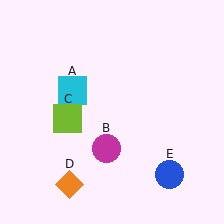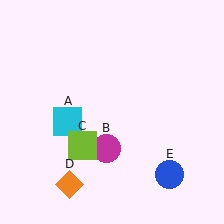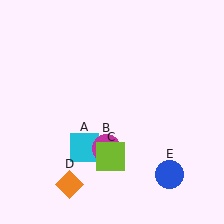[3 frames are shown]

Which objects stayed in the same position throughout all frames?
Magenta circle (object B) and orange diamond (object D) and blue circle (object E) remained stationary.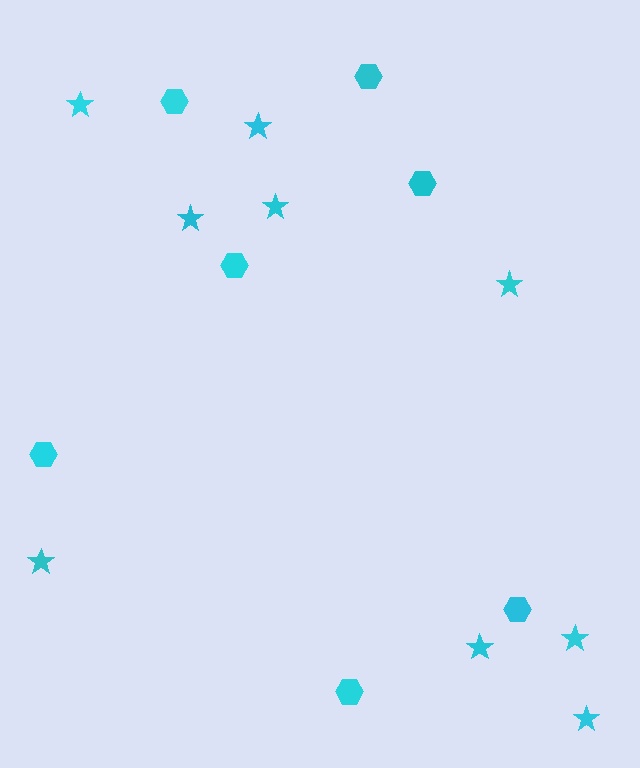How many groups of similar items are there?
There are 2 groups: one group of stars (9) and one group of hexagons (7).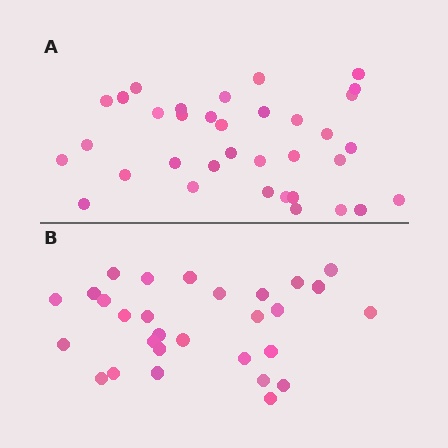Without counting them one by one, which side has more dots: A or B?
Region A (the top region) has more dots.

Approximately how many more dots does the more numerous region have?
Region A has about 6 more dots than region B.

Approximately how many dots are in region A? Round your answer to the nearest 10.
About 40 dots. (The exact count is 35, which rounds to 40.)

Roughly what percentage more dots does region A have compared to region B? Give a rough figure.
About 20% more.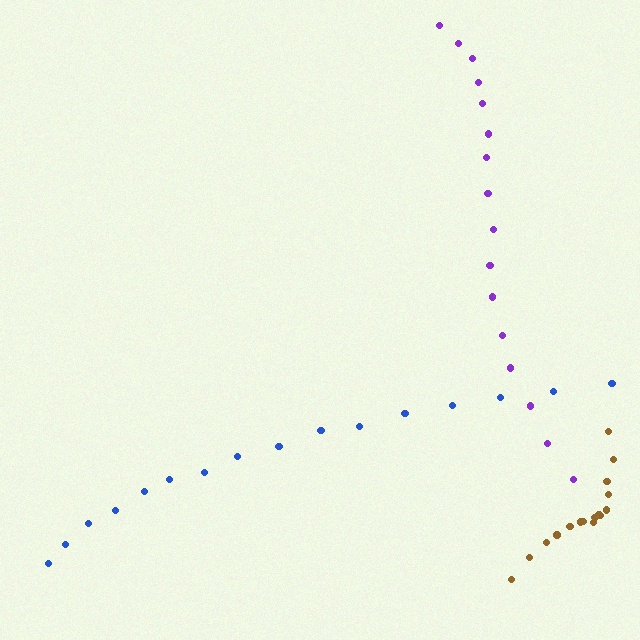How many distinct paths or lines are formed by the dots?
There are 3 distinct paths.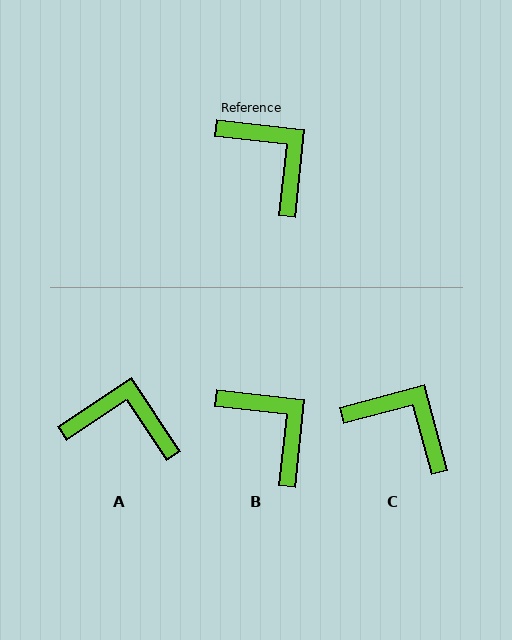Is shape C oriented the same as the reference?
No, it is off by about 21 degrees.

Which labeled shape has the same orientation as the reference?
B.